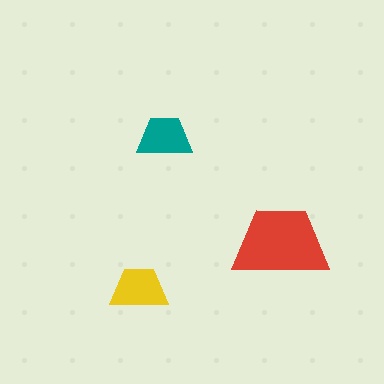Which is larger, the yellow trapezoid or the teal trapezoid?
The yellow one.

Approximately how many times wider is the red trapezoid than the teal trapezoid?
About 1.5 times wider.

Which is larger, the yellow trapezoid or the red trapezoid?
The red one.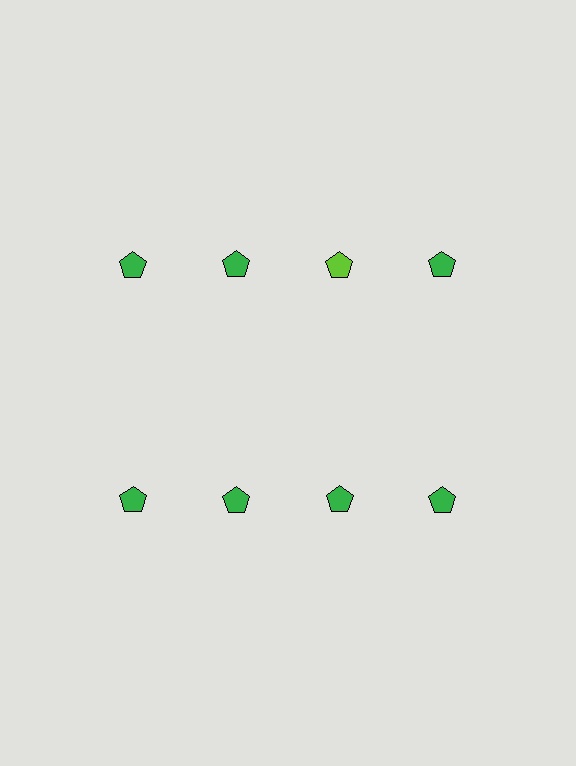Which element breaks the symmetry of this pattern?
The lime pentagon in the top row, center column breaks the symmetry. All other shapes are green pentagons.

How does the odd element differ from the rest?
It has a different color: lime instead of green.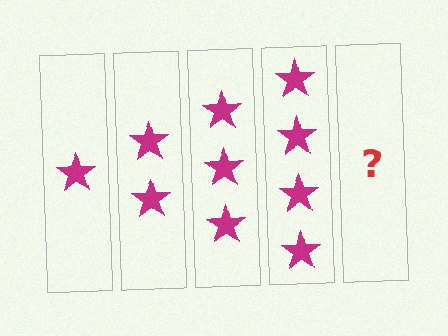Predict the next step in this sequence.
The next step is 5 stars.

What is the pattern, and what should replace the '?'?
The pattern is that each step adds one more star. The '?' should be 5 stars.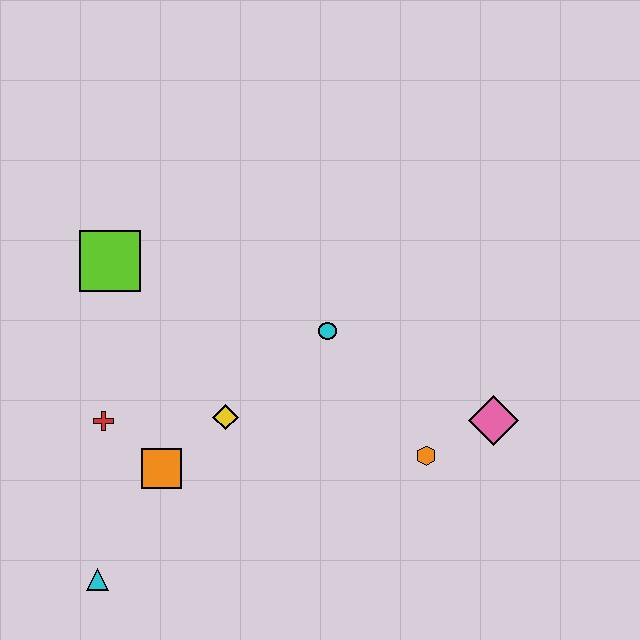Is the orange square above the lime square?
No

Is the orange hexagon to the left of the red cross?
No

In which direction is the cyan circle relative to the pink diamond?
The cyan circle is to the left of the pink diamond.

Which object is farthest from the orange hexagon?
The lime square is farthest from the orange hexagon.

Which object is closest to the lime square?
The red cross is closest to the lime square.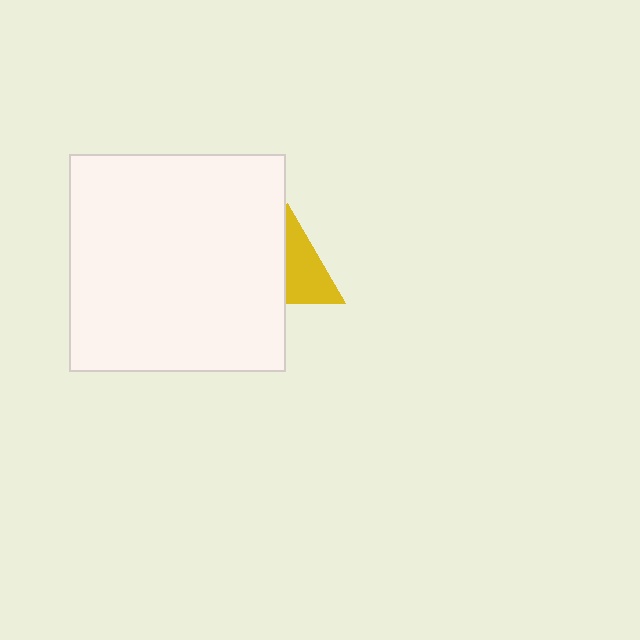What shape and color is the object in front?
The object in front is a white square.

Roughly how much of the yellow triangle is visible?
About half of it is visible (roughly 53%).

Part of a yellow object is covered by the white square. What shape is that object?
It is a triangle.